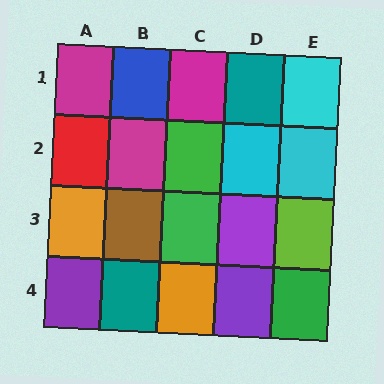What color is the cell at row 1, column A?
Magenta.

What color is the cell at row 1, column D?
Teal.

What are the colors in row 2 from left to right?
Red, magenta, green, cyan, cyan.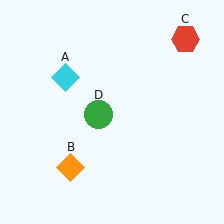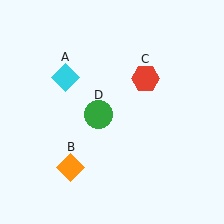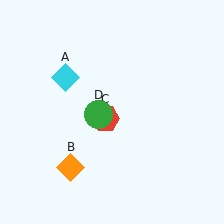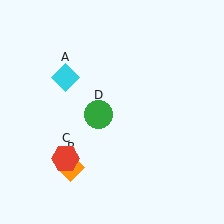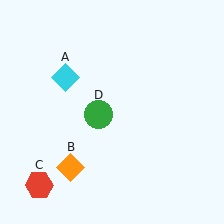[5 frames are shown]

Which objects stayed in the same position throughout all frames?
Cyan diamond (object A) and orange diamond (object B) and green circle (object D) remained stationary.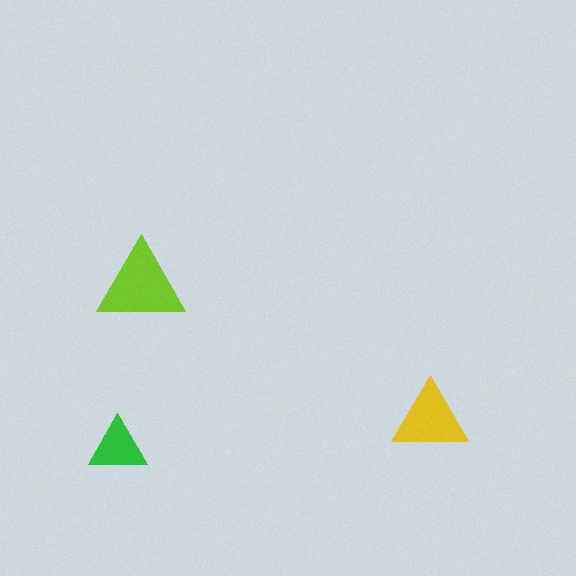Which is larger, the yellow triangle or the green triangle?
The yellow one.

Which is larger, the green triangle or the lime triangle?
The lime one.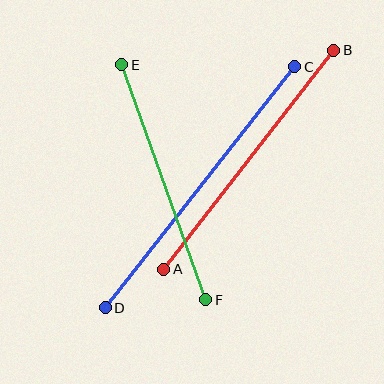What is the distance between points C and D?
The distance is approximately 307 pixels.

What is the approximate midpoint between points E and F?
The midpoint is at approximately (164, 182) pixels.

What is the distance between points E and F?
The distance is approximately 250 pixels.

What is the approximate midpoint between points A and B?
The midpoint is at approximately (249, 160) pixels.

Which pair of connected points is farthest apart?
Points C and D are farthest apart.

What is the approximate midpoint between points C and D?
The midpoint is at approximately (200, 187) pixels.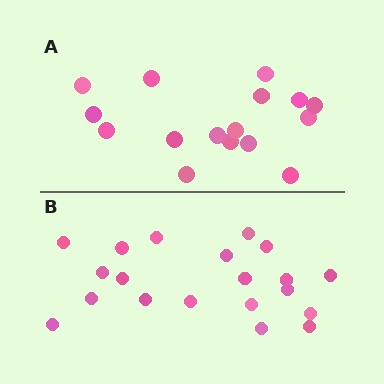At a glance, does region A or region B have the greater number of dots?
Region B (the bottom region) has more dots.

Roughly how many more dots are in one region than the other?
Region B has about 4 more dots than region A.